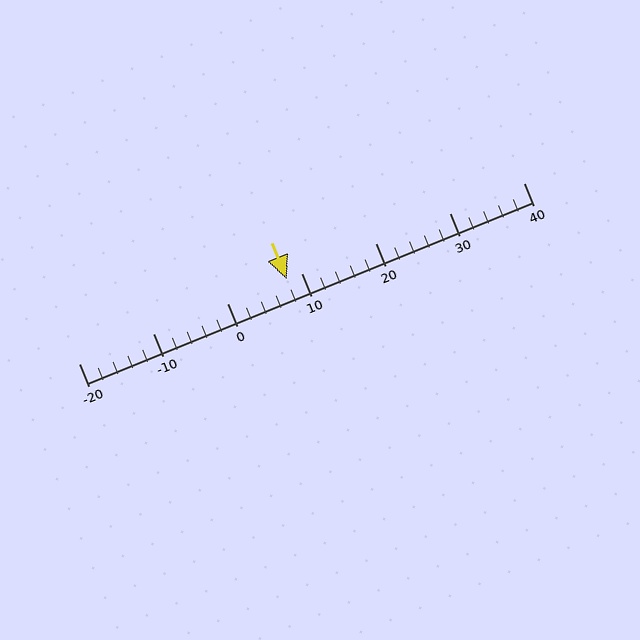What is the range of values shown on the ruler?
The ruler shows values from -20 to 40.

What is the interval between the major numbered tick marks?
The major tick marks are spaced 10 units apart.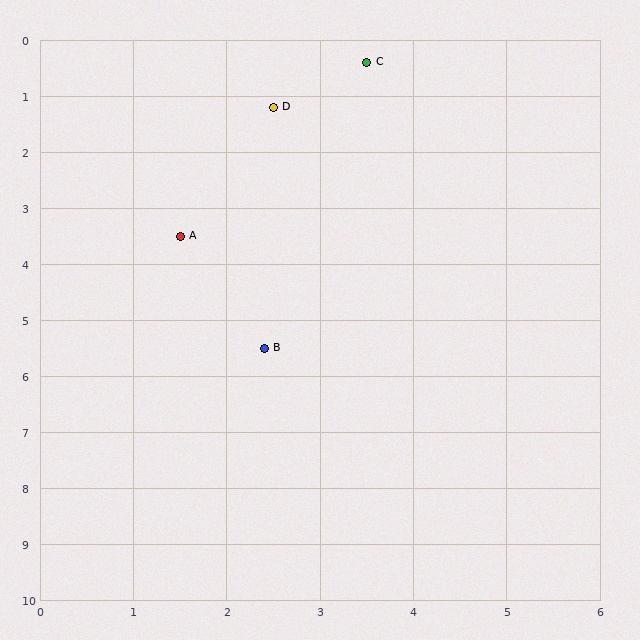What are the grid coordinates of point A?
Point A is at approximately (1.5, 3.5).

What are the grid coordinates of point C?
Point C is at approximately (3.5, 0.4).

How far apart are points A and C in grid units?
Points A and C are about 3.7 grid units apart.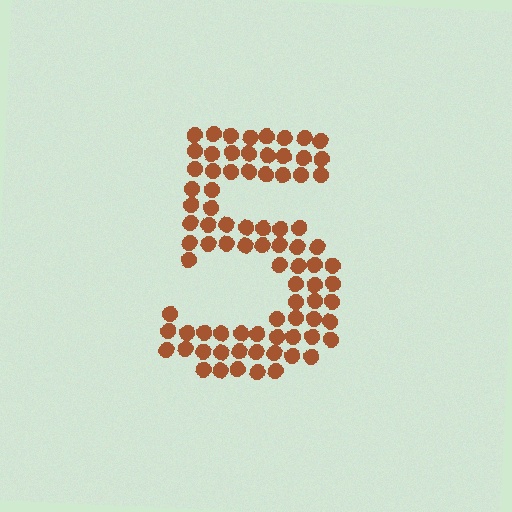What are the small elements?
The small elements are circles.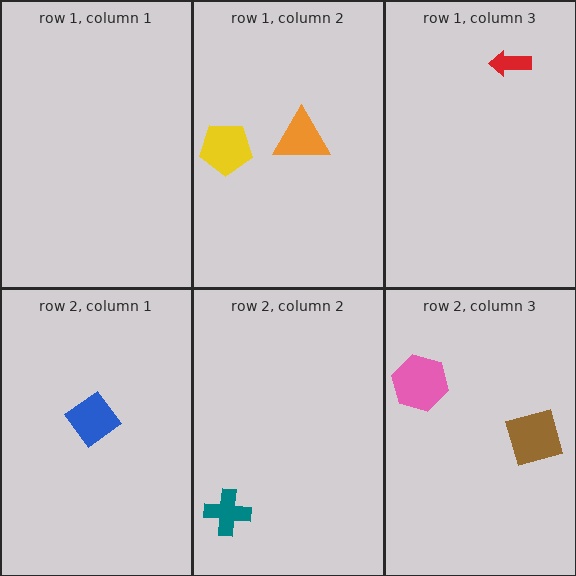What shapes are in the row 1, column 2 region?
The yellow pentagon, the orange triangle.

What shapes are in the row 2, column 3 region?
The brown square, the pink hexagon.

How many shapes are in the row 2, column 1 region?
1.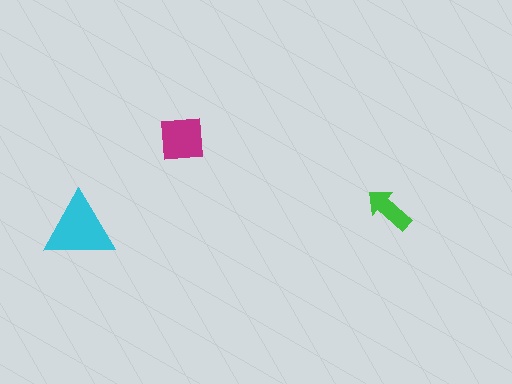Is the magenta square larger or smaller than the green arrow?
Larger.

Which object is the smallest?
The green arrow.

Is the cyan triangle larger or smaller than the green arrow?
Larger.